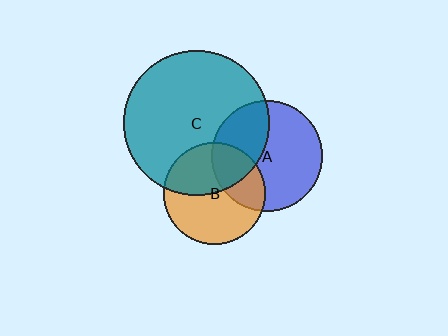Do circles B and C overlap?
Yes.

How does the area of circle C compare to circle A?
Approximately 1.7 times.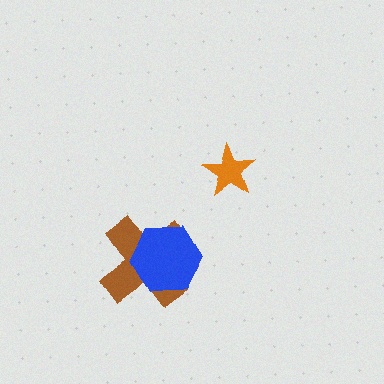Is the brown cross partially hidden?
Yes, it is partially covered by another shape.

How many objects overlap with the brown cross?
1 object overlaps with the brown cross.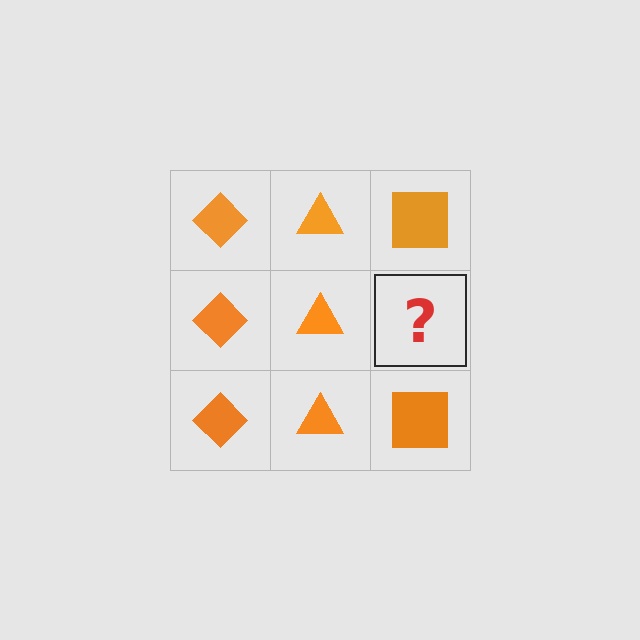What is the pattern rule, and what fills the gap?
The rule is that each column has a consistent shape. The gap should be filled with an orange square.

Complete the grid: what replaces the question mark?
The question mark should be replaced with an orange square.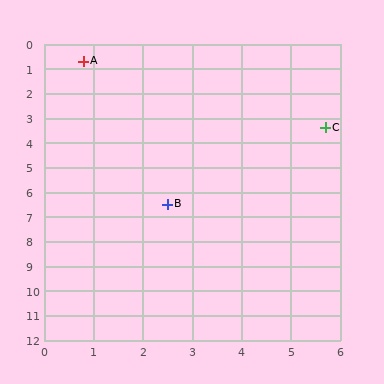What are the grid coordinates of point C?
Point C is at approximately (5.7, 3.4).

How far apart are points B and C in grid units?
Points B and C are about 4.5 grid units apart.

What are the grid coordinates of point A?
Point A is at approximately (0.8, 0.7).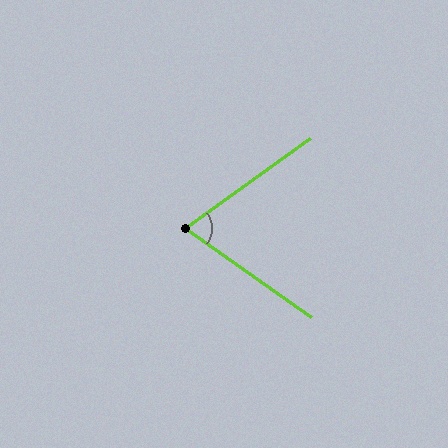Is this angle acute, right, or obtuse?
It is acute.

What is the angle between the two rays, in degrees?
Approximately 71 degrees.